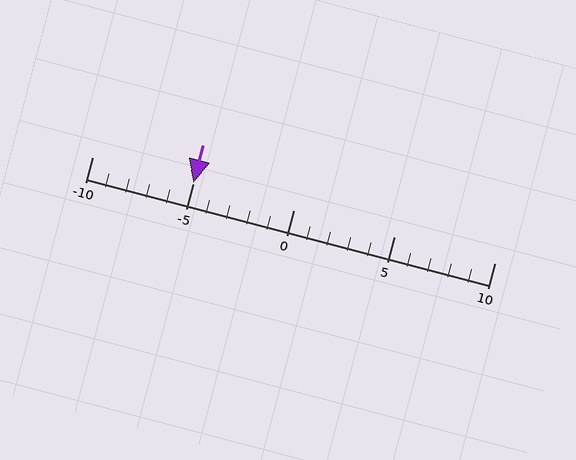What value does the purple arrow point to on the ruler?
The purple arrow points to approximately -5.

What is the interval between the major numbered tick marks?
The major tick marks are spaced 5 units apart.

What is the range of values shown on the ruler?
The ruler shows values from -10 to 10.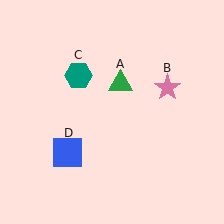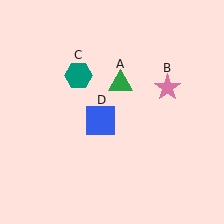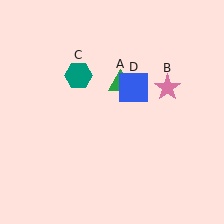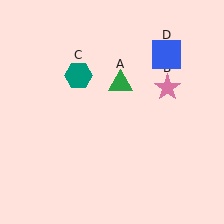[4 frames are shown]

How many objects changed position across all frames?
1 object changed position: blue square (object D).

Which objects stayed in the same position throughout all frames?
Green triangle (object A) and pink star (object B) and teal hexagon (object C) remained stationary.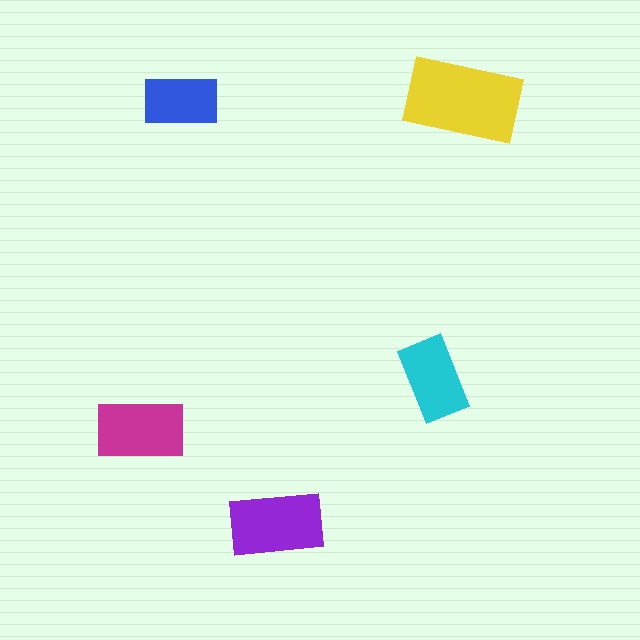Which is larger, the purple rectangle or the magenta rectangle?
The purple one.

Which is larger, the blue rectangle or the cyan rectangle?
The cyan one.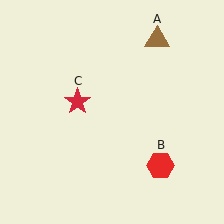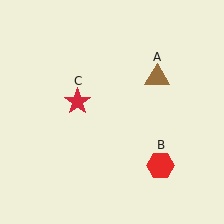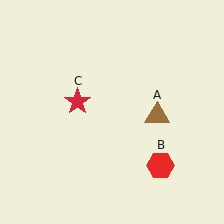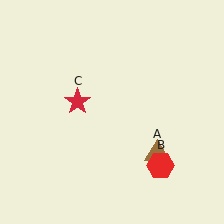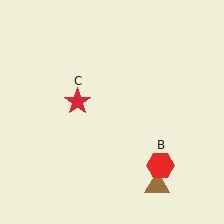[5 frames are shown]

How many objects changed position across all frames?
1 object changed position: brown triangle (object A).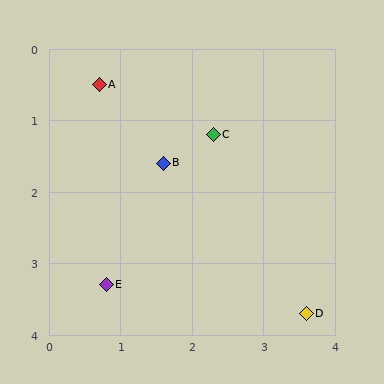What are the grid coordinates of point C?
Point C is at approximately (2.3, 1.2).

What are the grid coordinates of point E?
Point E is at approximately (0.8, 3.3).